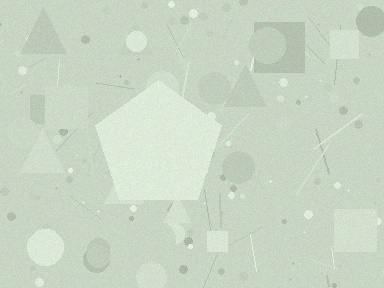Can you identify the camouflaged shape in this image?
The camouflaged shape is a pentagon.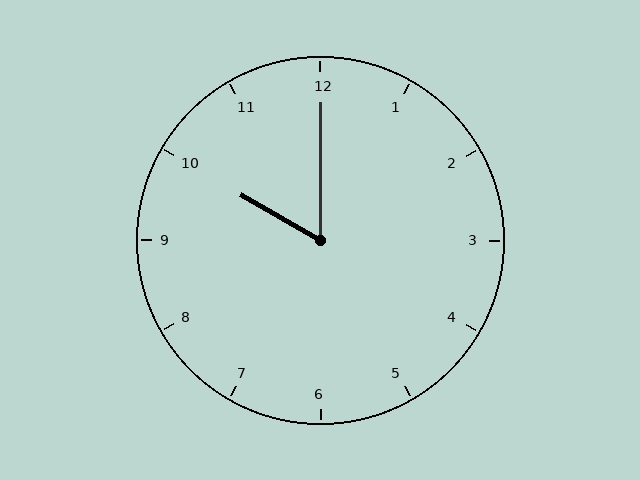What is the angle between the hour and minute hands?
Approximately 60 degrees.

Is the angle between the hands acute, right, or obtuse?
It is acute.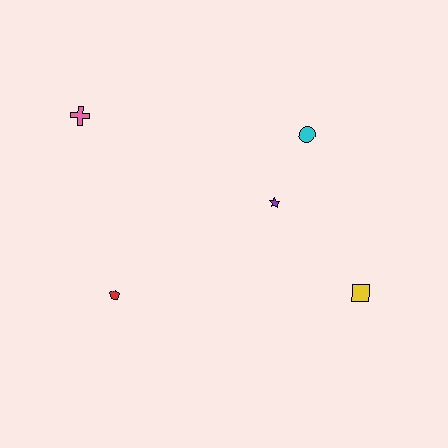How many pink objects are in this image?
There is 1 pink object.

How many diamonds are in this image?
There are no diamonds.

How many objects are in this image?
There are 5 objects.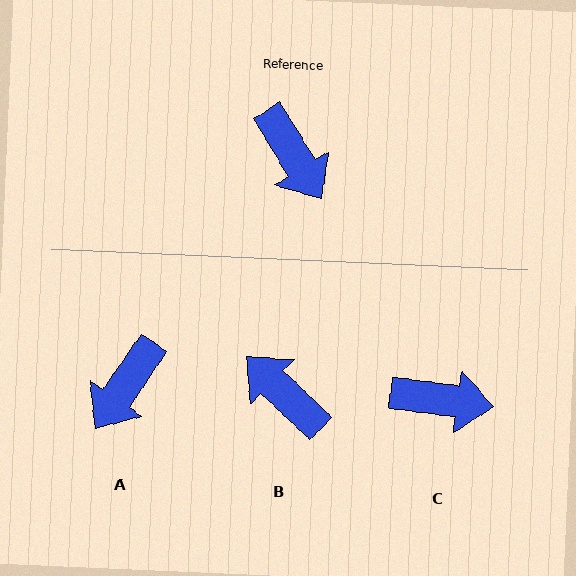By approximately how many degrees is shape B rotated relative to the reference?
Approximately 166 degrees clockwise.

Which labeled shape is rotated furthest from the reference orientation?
B, about 166 degrees away.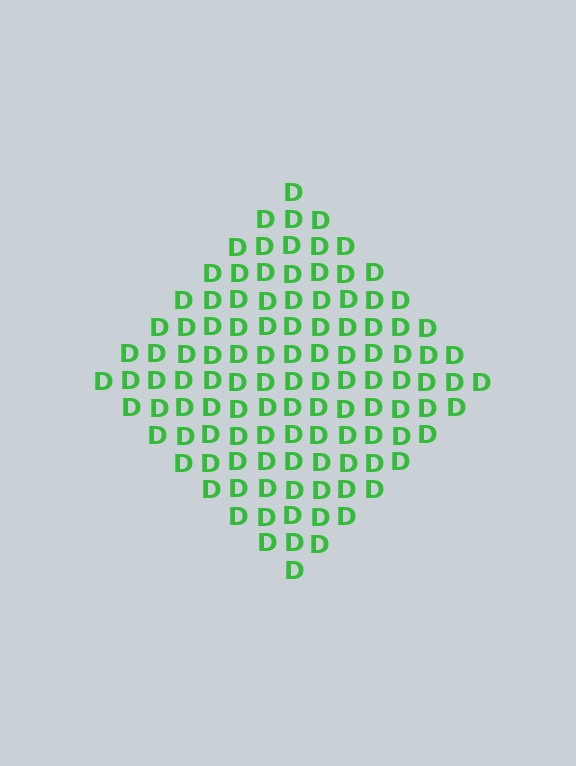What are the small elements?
The small elements are letter D's.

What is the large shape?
The large shape is a diamond.